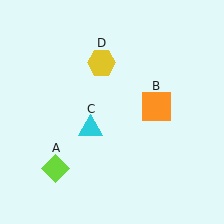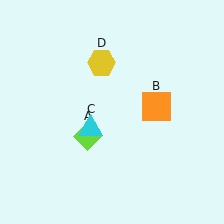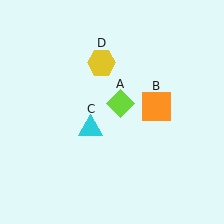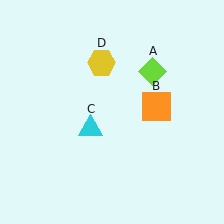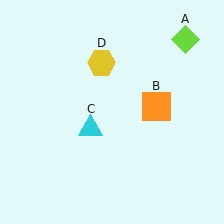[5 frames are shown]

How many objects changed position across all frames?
1 object changed position: lime diamond (object A).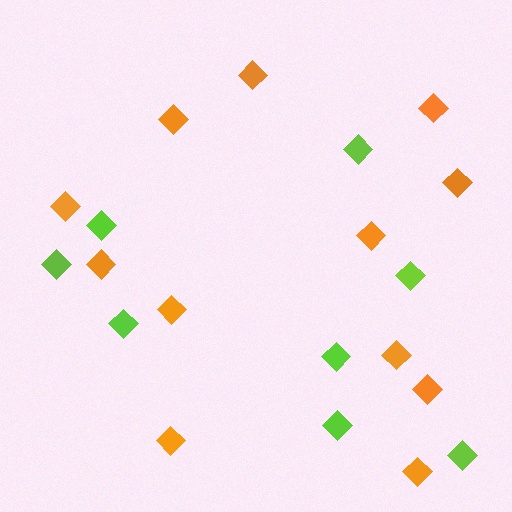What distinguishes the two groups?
There are 2 groups: one group of lime diamonds (8) and one group of orange diamonds (12).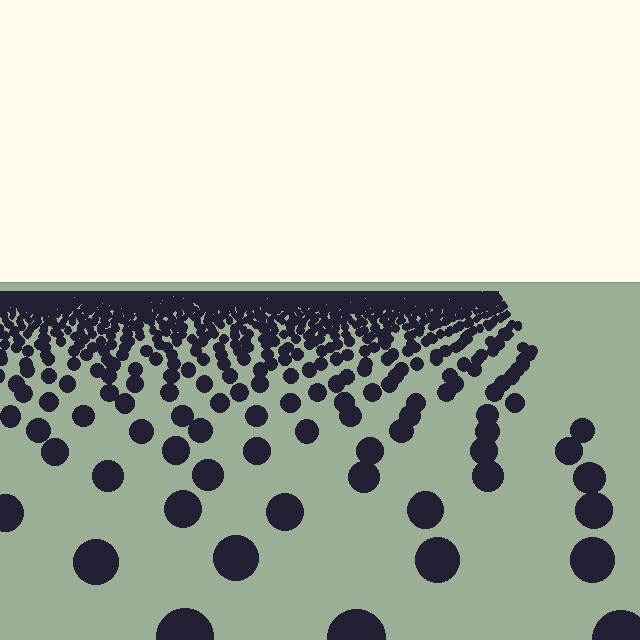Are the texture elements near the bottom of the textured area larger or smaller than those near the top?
Larger. Near the bottom, elements are closer to the viewer and appear at a bigger on-screen size.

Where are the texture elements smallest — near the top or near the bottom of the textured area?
Near the top.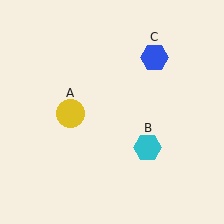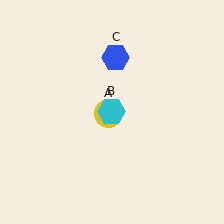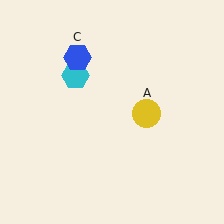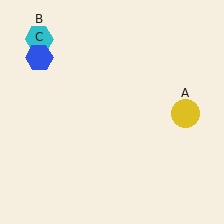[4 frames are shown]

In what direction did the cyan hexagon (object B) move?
The cyan hexagon (object B) moved up and to the left.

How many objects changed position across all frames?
3 objects changed position: yellow circle (object A), cyan hexagon (object B), blue hexagon (object C).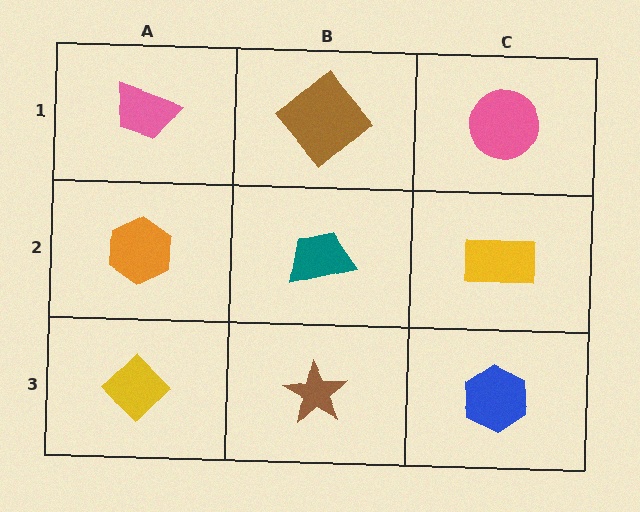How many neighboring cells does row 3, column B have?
3.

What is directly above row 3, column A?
An orange hexagon.